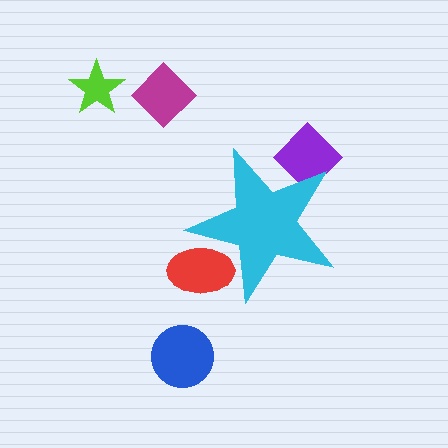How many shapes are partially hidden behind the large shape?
2 shapes are partially hidden.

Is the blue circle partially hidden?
No, the blue circle is fully visible.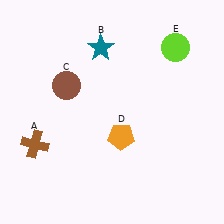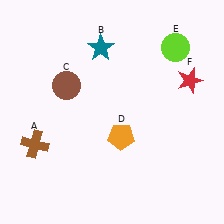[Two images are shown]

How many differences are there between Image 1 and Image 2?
There is 1 difference between the two images.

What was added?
A red star (F) was added in Image 2.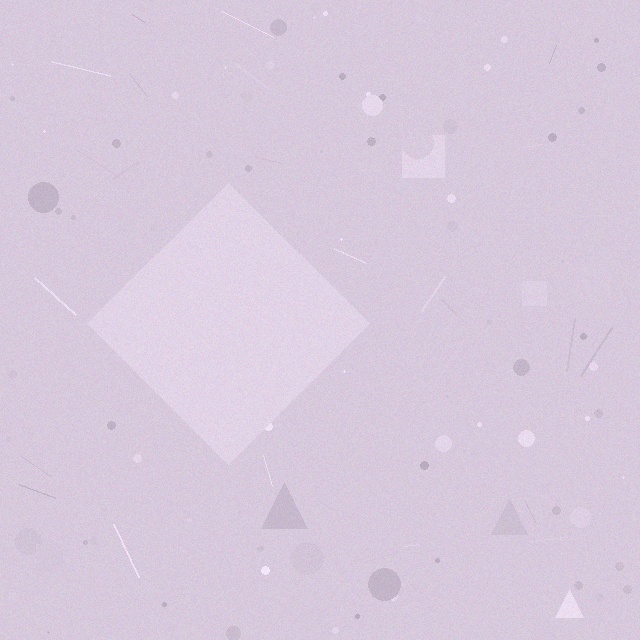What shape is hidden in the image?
A diamond is hidden in the image.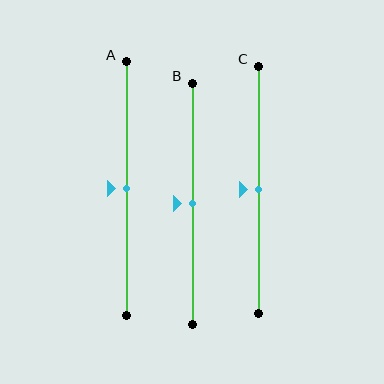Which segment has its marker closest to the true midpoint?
Segment A has its marker closest to the true midpoint.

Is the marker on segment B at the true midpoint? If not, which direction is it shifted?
Yes, the marker on segment B is at the true midpoint.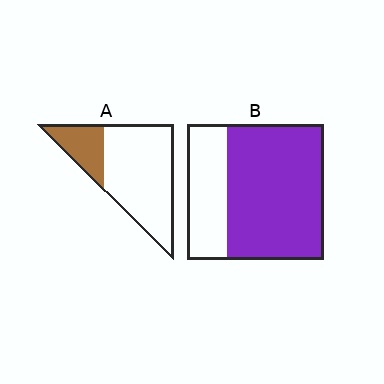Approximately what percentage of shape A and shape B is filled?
A is approximately 25% and B is approximately 70%.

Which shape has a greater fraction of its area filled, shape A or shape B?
Shape B.